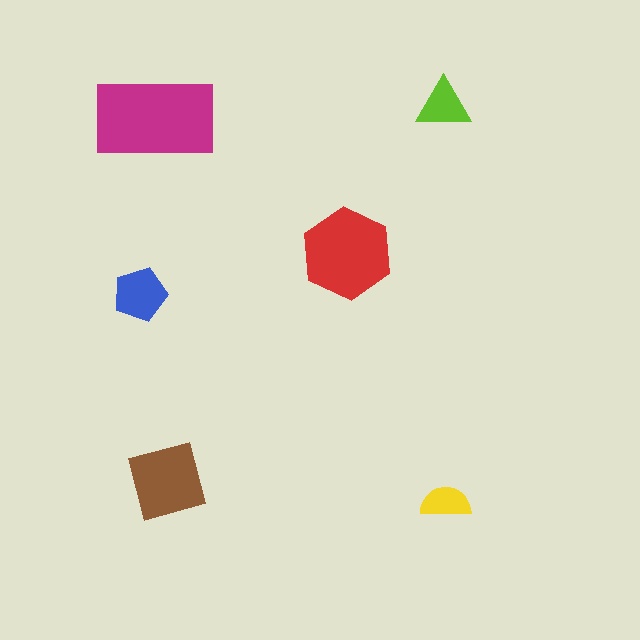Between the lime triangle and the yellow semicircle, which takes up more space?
The lime triangle.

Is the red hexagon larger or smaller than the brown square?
Larger.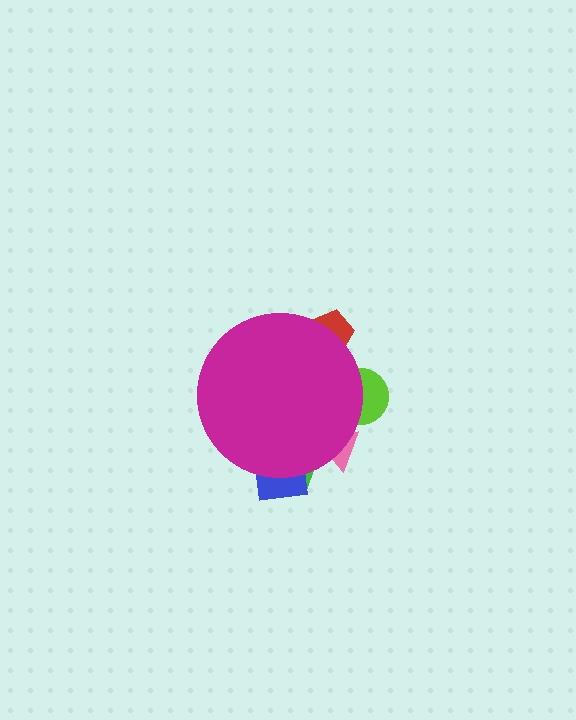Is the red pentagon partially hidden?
Yes, the red pentagon is partially hidden behind the magenta circle.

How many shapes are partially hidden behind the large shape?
5 shapes are partially hidden.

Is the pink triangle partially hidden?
Yes, the pink triangle is partially hidden behind the magenta circle.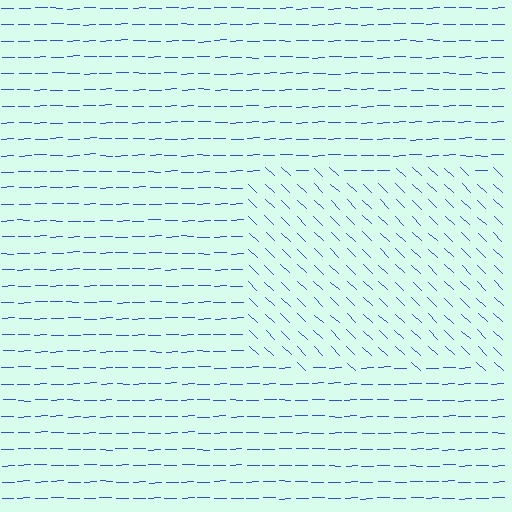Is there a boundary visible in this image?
Yes, there is a texture boundary formed by a change in line orientation.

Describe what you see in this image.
The image is filled with small blue line segments. A rectangle region in the image has lines oriented differently from the surrounding lines, creating a visible texture boundary.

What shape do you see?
I see a rectangle.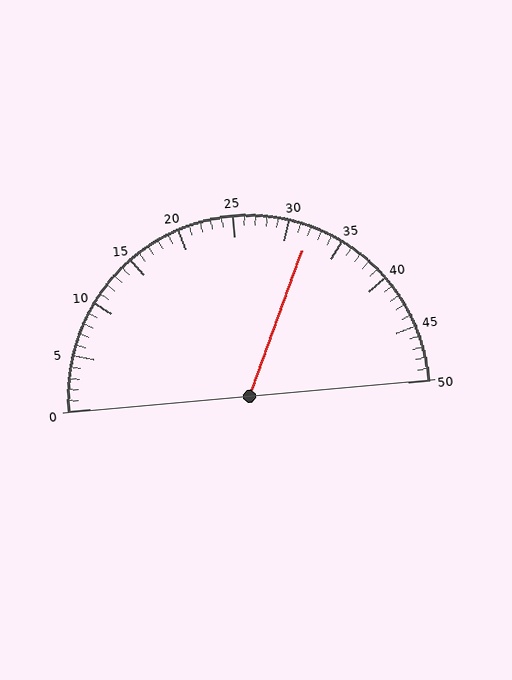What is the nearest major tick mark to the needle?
The nearest major tick mark is 30.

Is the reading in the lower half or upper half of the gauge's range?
The reading is in the upper half of the range (0 to 50).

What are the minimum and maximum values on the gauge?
The gauge ranges from 0 to 50.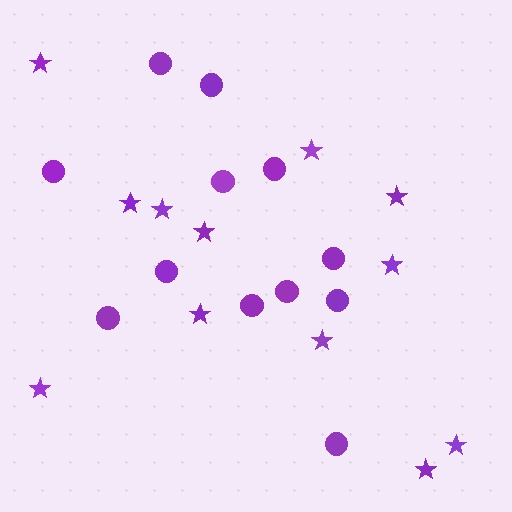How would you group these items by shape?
There are 2 groups: one group of circles (12) and one group of stars (12).